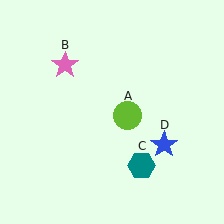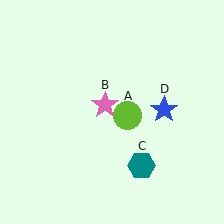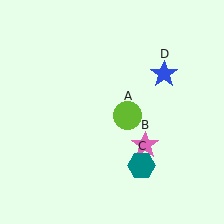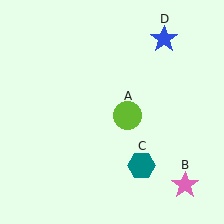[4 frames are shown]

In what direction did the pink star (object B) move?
The pink star (object B) moved down and to the right.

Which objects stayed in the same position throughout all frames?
Lime circle (object A) and teal hexagon (object C) remained stationary.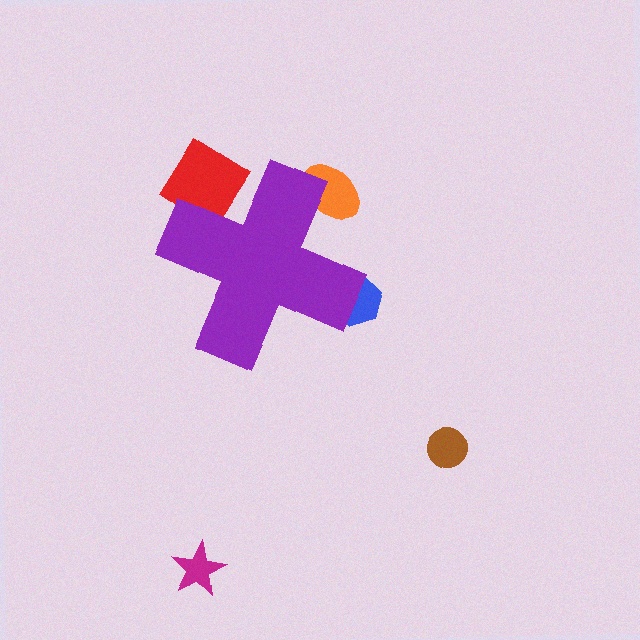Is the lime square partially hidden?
Yes, the lime square is partially hidden behind the purple cross.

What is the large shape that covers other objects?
A purple cross.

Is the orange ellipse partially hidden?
Yes, the orange ellipse is partially hidden behind the purple cross.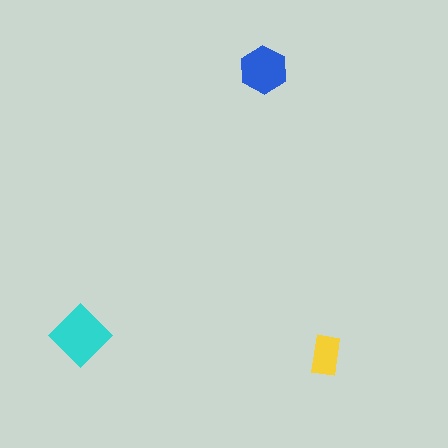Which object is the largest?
The cyan diamond.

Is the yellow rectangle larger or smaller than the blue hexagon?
Smaller.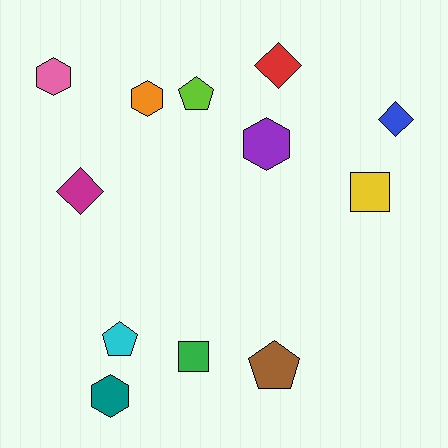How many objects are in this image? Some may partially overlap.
There are 12 objects.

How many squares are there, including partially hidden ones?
There are 2 squares.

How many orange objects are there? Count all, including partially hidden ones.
There is 1 orange object.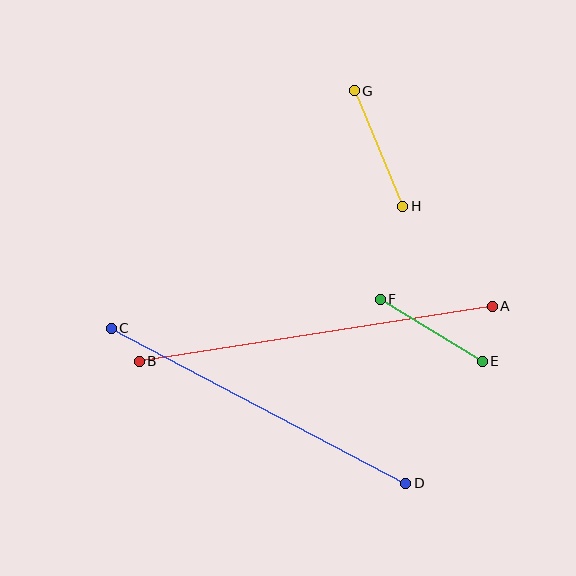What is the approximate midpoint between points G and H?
The midpoint is at approximately (379, 148) pixels.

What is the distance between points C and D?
The distance is approximately 333 pixels.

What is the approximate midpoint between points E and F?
The midpoint is at approximately (431, 330) pixels.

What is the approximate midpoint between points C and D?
The midpoint is at approximately (259, 406) pixels.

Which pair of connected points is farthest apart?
Points A and B are farthest apart.